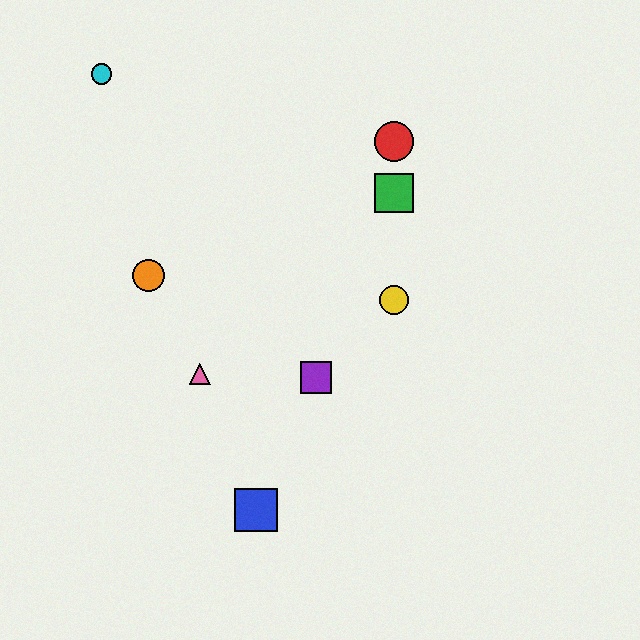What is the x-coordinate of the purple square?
The purple square is at x≈316.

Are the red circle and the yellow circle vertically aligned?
Yes, both are at x≈394.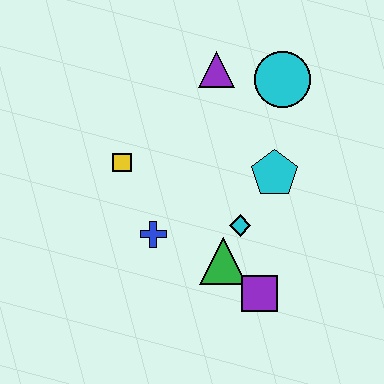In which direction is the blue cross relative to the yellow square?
The blue cross is below the yellow square.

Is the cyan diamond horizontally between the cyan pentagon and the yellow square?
Yes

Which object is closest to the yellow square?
The blue cross is closest to the yellow square.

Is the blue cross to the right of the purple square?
No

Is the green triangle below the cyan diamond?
Yes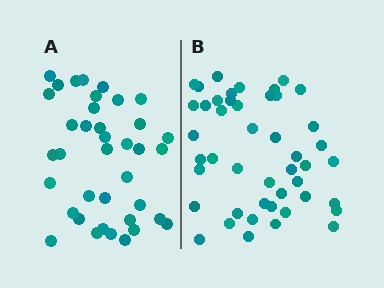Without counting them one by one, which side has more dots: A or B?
Region B (the right region) has more dots.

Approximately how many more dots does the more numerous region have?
Region B has roughly 8 or so more dots than region A.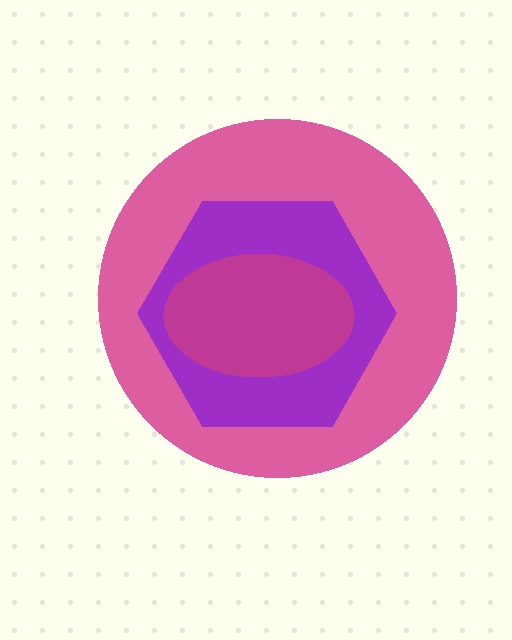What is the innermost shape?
The magenta ellipse.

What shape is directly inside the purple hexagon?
The magenta ellipse.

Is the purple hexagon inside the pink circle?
Yes.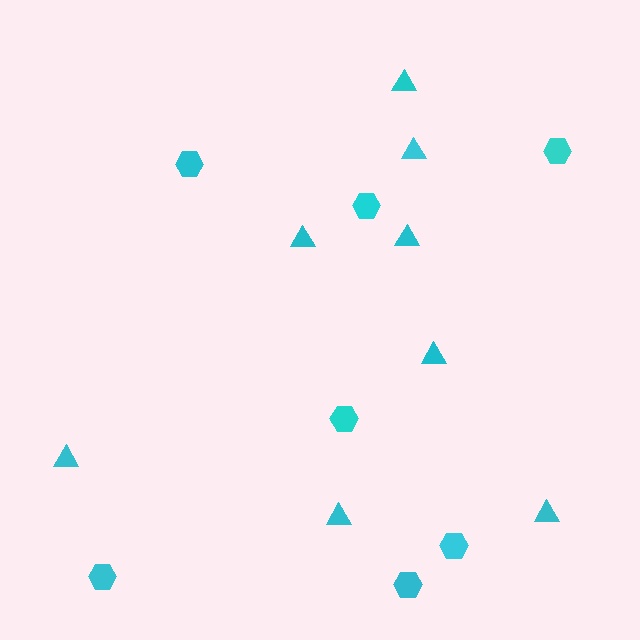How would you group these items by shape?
There are 2 groups: one group of hexagons (7) and one group of triangles (8).